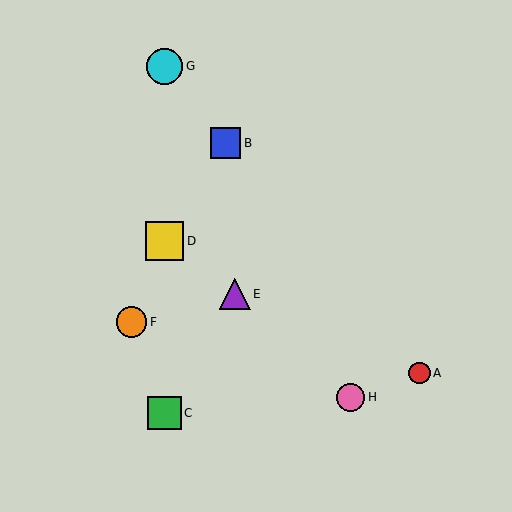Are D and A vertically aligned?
No, D is at x≈165 and A is at x≈419.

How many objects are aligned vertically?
3 objects (C, D, G) are aligned vertically.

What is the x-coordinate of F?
Object F is at x≈132.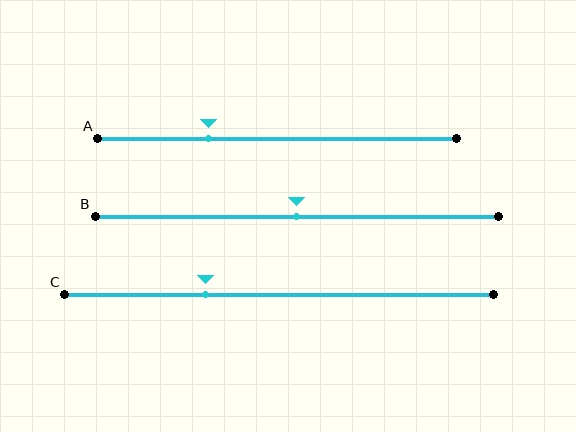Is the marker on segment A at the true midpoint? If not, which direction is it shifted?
No, the marker on segment A is shifted to the left by about 19% of the segment length.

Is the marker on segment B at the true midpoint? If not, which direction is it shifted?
Yes, the marker on segment B is at the true midpoint.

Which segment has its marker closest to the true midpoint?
Segment B has its marker closest to the true midpoint.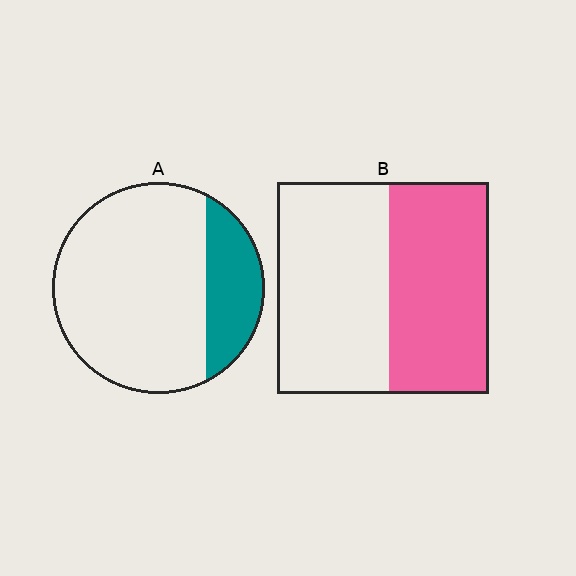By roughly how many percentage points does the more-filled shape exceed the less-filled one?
By roughly 25 percentage points (B over A).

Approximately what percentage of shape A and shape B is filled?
A is approximately 25% and B is approximately 45%.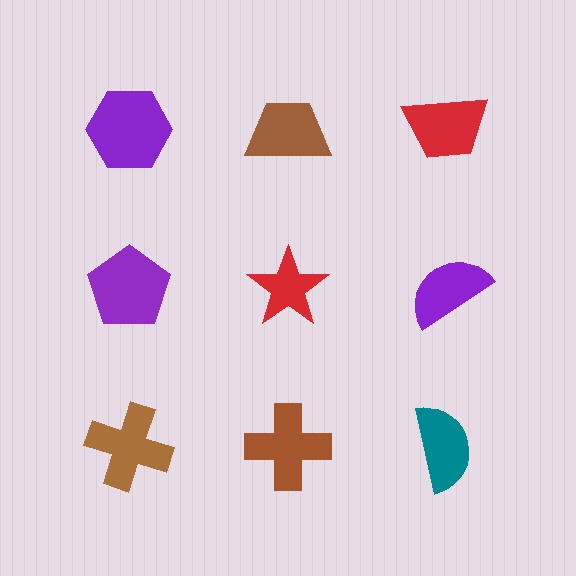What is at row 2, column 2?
A red star.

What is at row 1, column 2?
A brown trapezoid.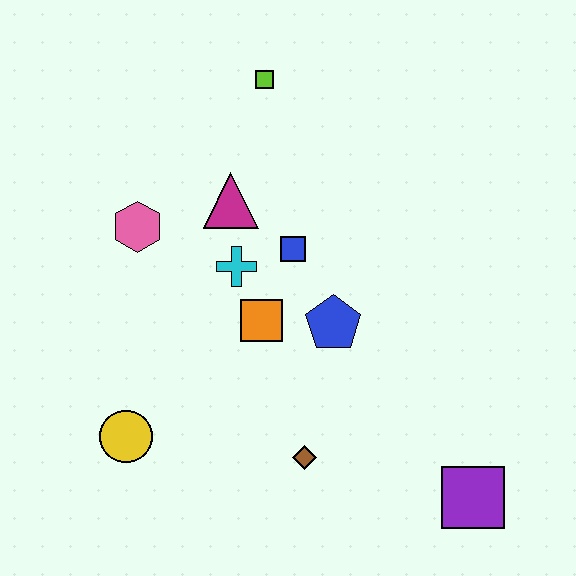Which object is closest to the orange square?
The cyan cross is closest to the orange square.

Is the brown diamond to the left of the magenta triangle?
No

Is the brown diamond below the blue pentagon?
Yes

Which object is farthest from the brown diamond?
The lime square is farthest from the brown diamond.